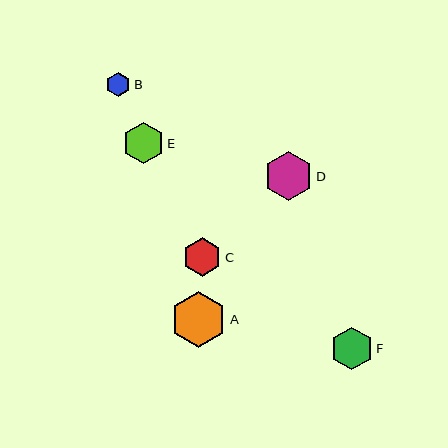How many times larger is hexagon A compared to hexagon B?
Hexagon A is approximately 2.3 times the size of hexagon B.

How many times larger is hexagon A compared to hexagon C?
Hexagon A is approximately 1.5 times the size of hexagon C.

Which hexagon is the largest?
Hexagon A is the largest with a size of approximately 56 pixels.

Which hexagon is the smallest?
Hexagon B is the smallest with a size of approximately 24 pixels.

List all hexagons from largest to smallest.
From largest to smallest: A, D, F, E, C, B.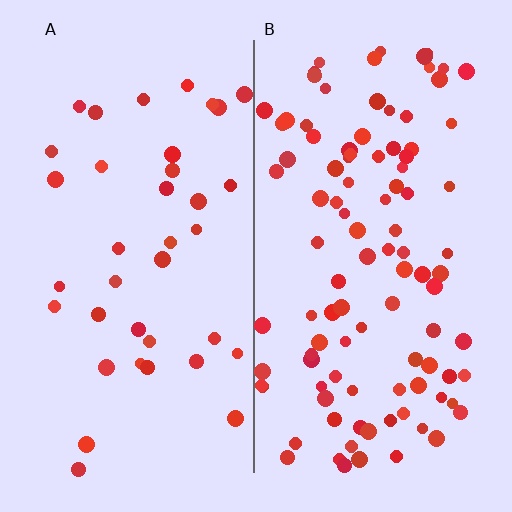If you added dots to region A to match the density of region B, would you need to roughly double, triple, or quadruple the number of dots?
Approximately triple.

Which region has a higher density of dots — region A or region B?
B (the right).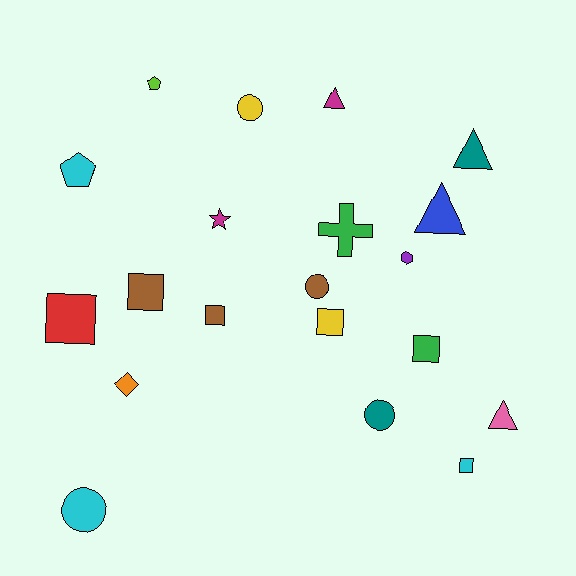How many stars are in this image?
There is 1 star.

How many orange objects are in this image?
There is 1 orange object.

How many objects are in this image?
There are 20 objects.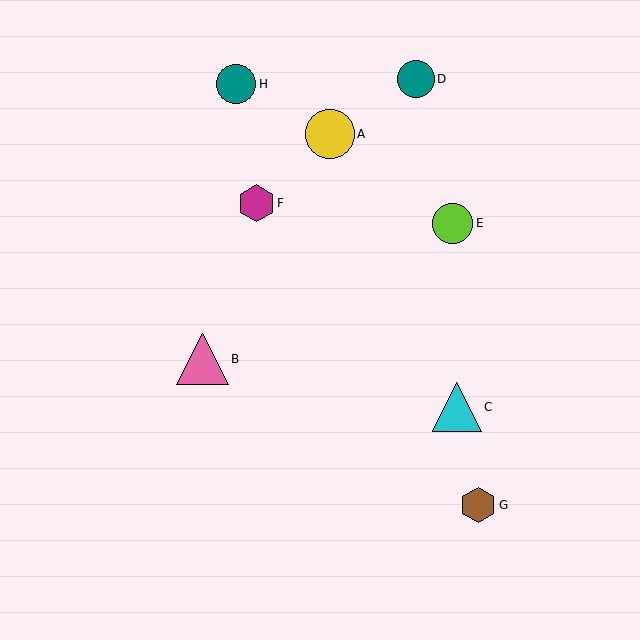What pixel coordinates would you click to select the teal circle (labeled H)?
Click at (236, 84) to select the teal circle H.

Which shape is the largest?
The pink triangle (labeled B) is the largest.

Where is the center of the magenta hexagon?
The center of the magenta hexagon is at (256, 203).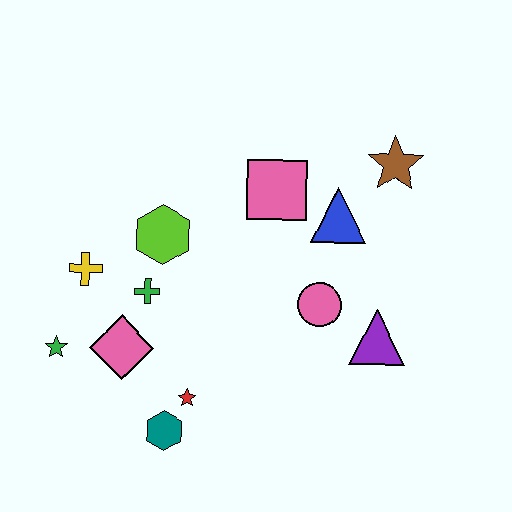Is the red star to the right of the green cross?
Yes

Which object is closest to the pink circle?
The purple triangle is closest to the pink circle.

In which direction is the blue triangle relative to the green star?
The blue triangle is to the right of the green star.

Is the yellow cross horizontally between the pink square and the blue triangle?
No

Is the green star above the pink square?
No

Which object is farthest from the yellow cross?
The brown star is farthest from the yellow cross.